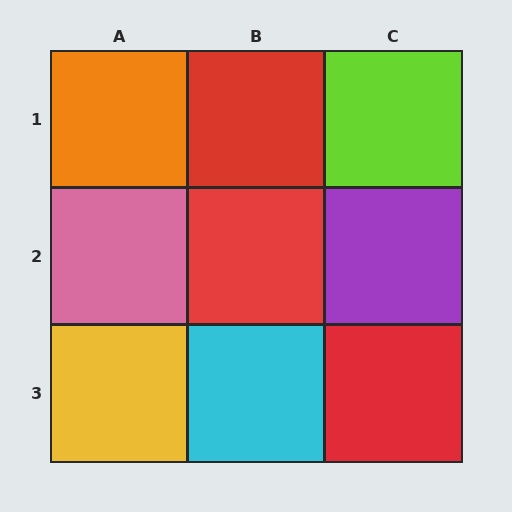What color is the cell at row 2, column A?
Pink.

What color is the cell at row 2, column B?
Red.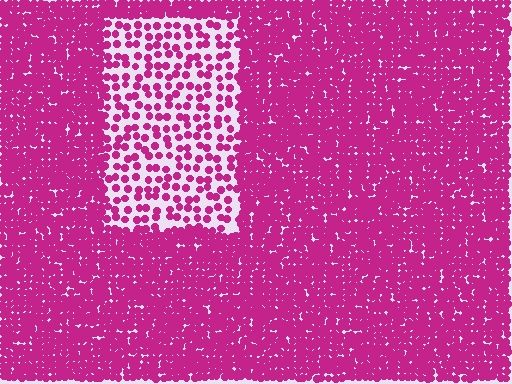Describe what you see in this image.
The image contains small magenta elements arranged at two different densities. A rectangle-shaped region is visible where the elements are less densely packed than the surrounding area.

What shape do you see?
I see a rectangle.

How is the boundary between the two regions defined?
The boundary is defined by a change in element density (approximately 2.7x ratio). All elements are the same color, size, and shape.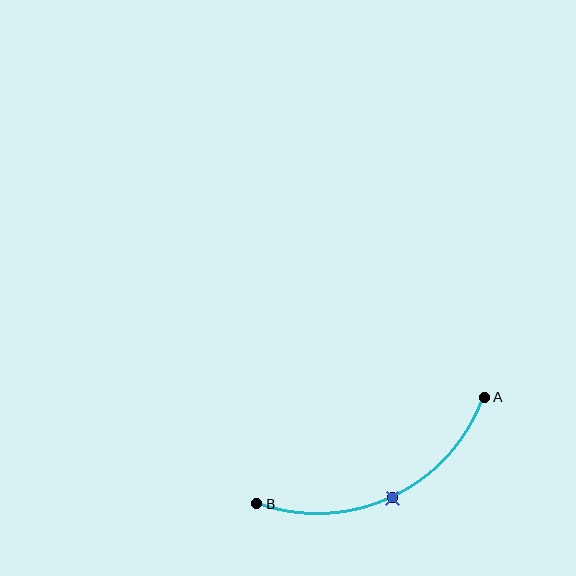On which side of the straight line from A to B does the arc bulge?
The arc bulges below the straight line connecting A and B.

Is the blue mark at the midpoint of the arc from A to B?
Yes. The blue mark lies on the arc at equal arc-length from both A and B — it is the arc midpoint.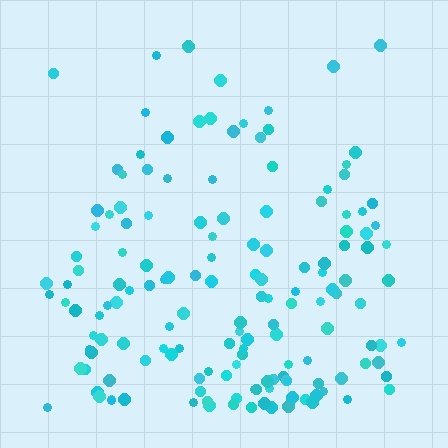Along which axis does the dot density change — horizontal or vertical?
Vertical.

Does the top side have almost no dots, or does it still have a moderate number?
Still a moderate number, just noticeably fewer than the bottom.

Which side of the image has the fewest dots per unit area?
The top.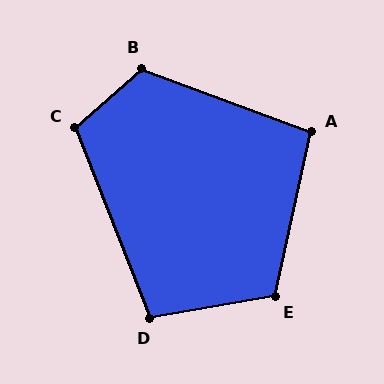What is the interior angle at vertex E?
Approximately 112 degrees (obtuse).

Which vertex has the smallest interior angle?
A, at approximately 98 degrees.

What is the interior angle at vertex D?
Approximately 101 degrees (obtuse).